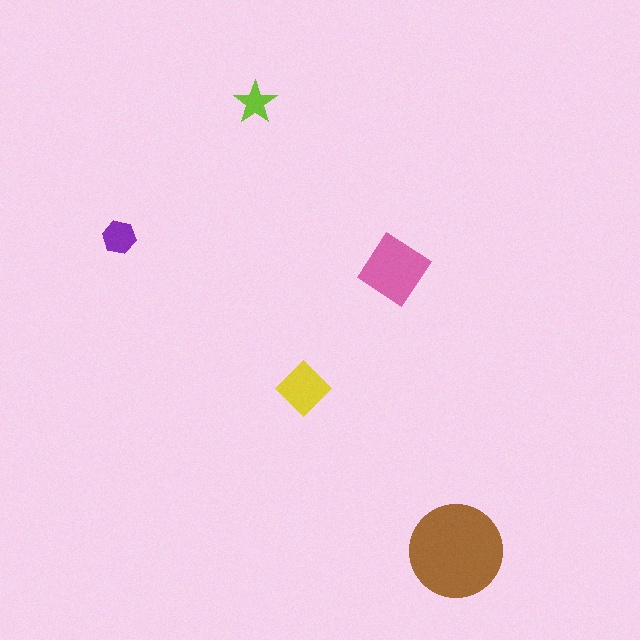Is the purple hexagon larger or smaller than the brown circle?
Smaller.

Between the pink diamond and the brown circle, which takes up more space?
The brown circle.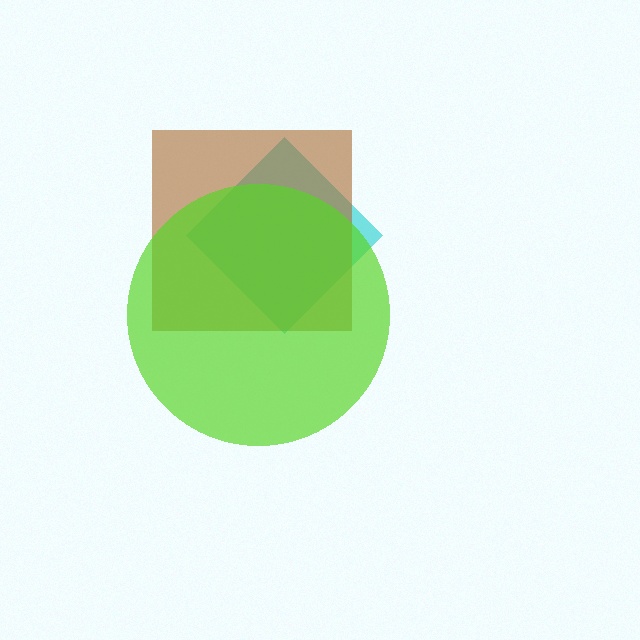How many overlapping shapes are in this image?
There are 3 overlapping shapes in the image.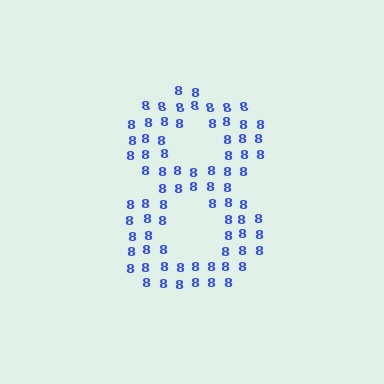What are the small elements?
The small elements are digit 8's.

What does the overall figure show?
The overall figure shows the digit 8.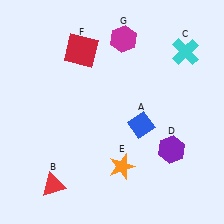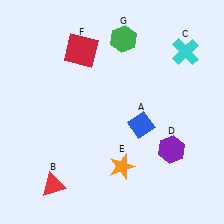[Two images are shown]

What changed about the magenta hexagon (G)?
In Image 1, G is magenta. In Image 2, it changed to green.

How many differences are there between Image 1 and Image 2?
There is 1 difference between the two images.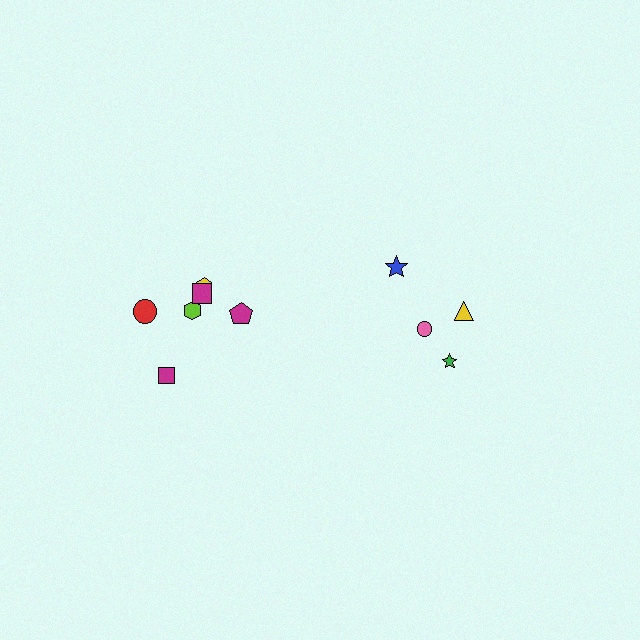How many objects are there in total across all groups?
There are 10 objects.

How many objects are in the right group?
There are 4 objects.